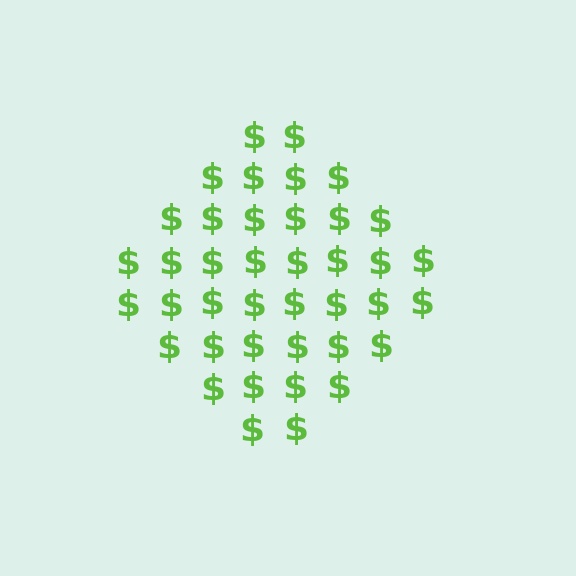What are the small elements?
The small elements are dollar signs.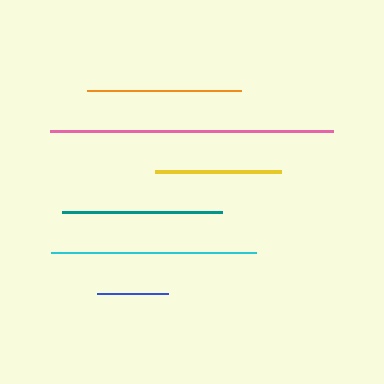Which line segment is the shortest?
The blue line is the shortest at approximately 70 pixels.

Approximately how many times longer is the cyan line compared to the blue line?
The cyan line is approximately 2.9 times the length of the blue line.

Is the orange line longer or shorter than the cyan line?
The cyan line is longer than the orange line.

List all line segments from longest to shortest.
From longest to shortest: pink, cyan, teal, orange, yellow, blue.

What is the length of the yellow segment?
The yellow segment is approximately 126 pixels long.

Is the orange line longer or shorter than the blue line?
The orange line is longer than the blue line.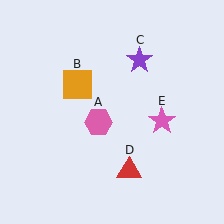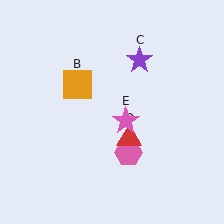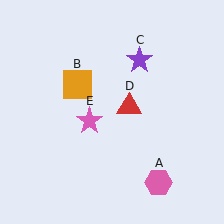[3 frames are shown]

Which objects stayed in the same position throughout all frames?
Orange square (object B) and purple star (object C) remained stationary.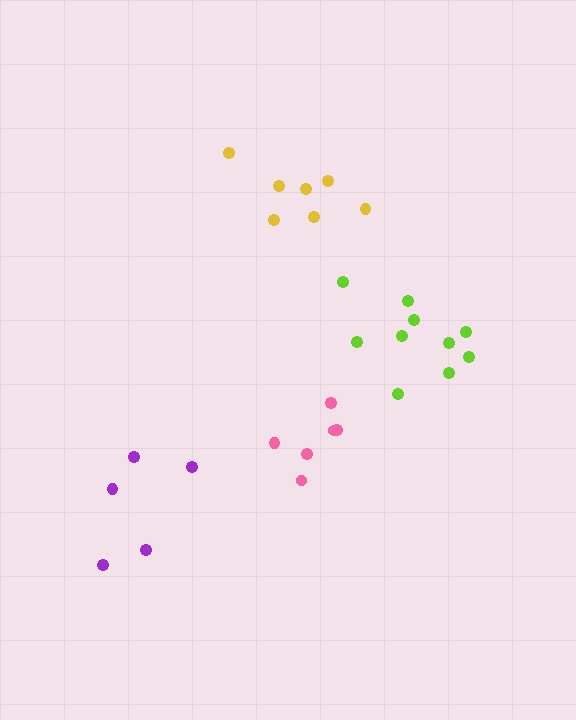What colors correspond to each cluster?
The clusters are colored: purple, lime, yellow, pink.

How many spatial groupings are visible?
There are 4 spatial groupings.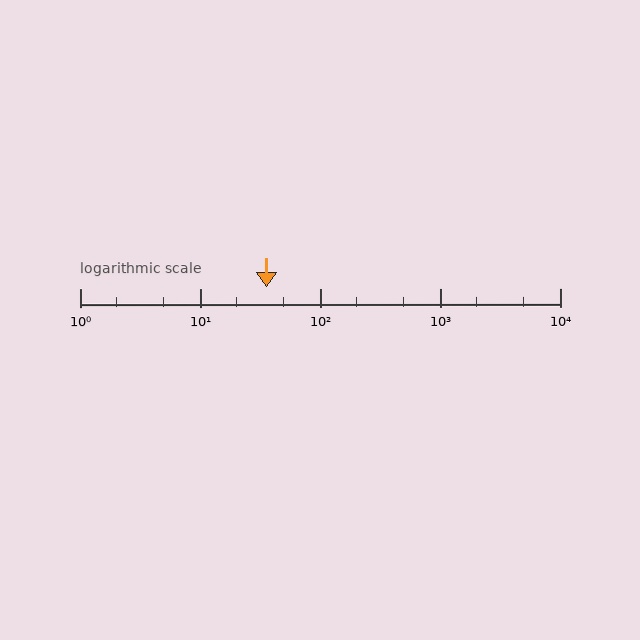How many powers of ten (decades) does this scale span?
The scale spans 4 decades, from 1 to 10000.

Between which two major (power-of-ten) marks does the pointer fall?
The pointer is between 10 and 100.